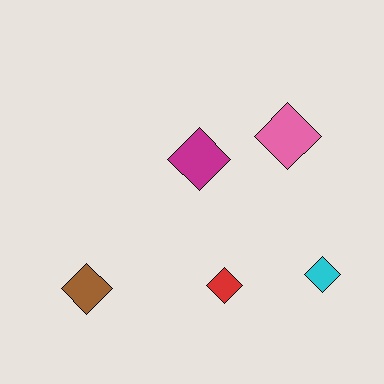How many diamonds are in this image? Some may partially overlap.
There are 5 diamonds.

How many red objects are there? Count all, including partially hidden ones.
There is 1 red object.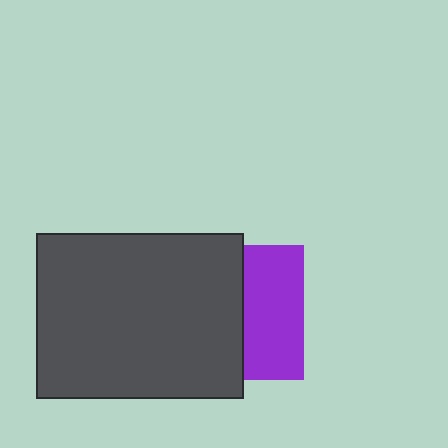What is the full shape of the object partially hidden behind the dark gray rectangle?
The partially hidden object is a purple square.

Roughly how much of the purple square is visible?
A small part of it is visible (roughly 45%).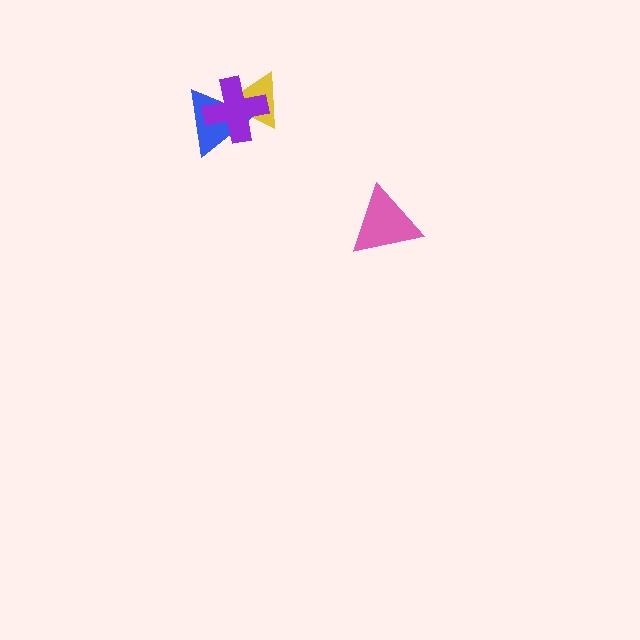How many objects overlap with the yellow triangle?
2 objects overlap with the yellow triangle.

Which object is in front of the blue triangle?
The purple cross is in front of the blue triangle.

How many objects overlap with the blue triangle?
2 objects overlap with the blue triangle.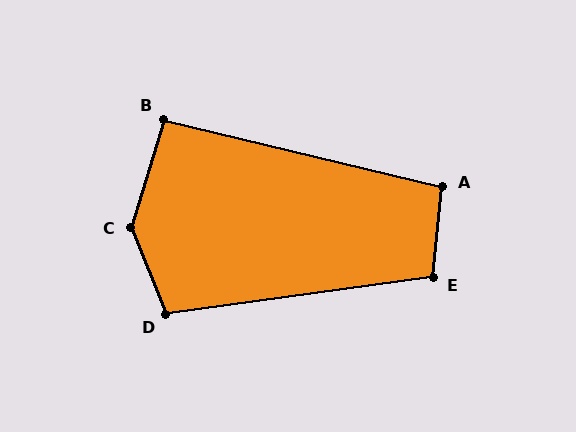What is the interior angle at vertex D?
Approximately 104 degrees (obtuse).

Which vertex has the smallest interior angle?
B, at approximately 93 degrees.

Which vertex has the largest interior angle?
C, at approximately 142 degrees.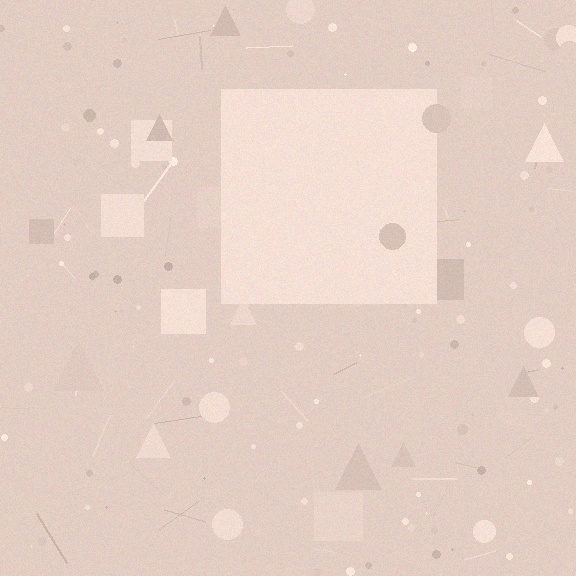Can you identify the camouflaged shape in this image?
The camouflaged shape is a square.